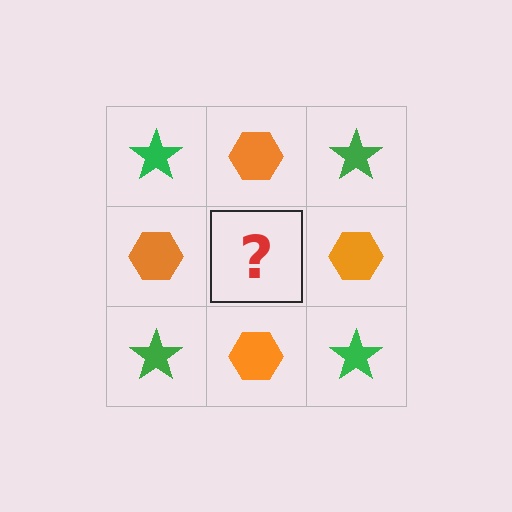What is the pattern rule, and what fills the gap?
The rule is that it alternates green star and orange hexagon in a checkerboard pattern. The gap should be filled with a green star.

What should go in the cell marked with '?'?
The missing cell should contain a green star.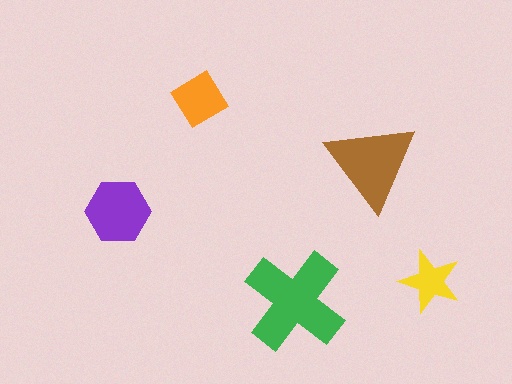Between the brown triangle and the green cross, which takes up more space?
The green cross.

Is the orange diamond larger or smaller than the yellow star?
Larger.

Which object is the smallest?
The yellow star.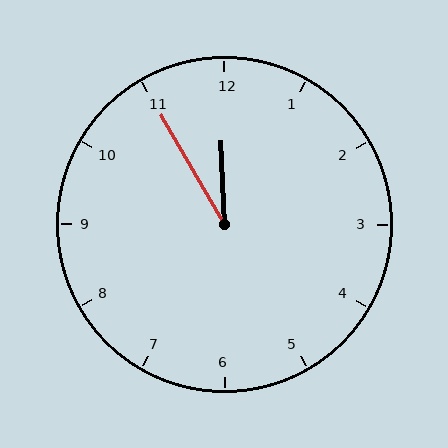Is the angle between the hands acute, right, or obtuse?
It is acute.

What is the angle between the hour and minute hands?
Approximately 28 degrees.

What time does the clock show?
11:55.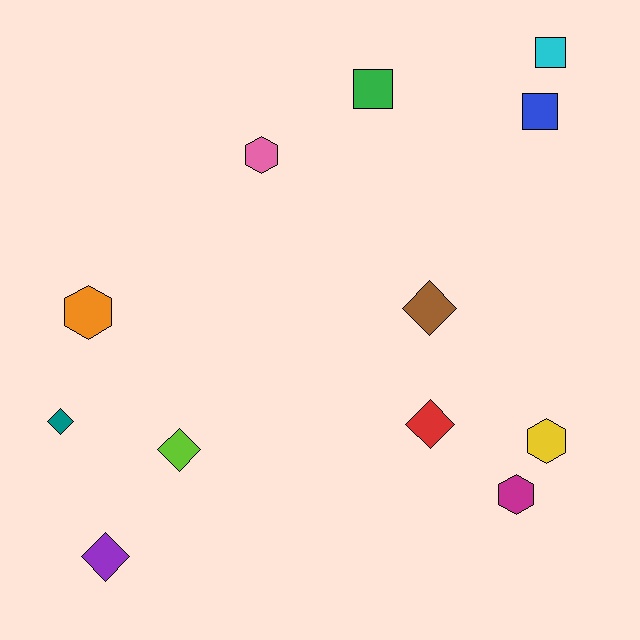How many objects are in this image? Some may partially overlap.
There are 12 objects.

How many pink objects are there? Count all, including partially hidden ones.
There is 1 pink object.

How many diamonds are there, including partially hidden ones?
There are 5 diamonds.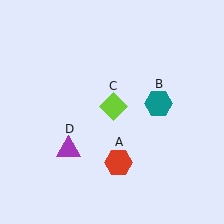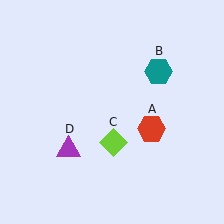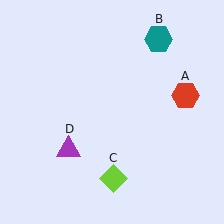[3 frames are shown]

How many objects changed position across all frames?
3 objects changed position: red hexagon (object A), teal hexagon (object B), lime diamond (object C).